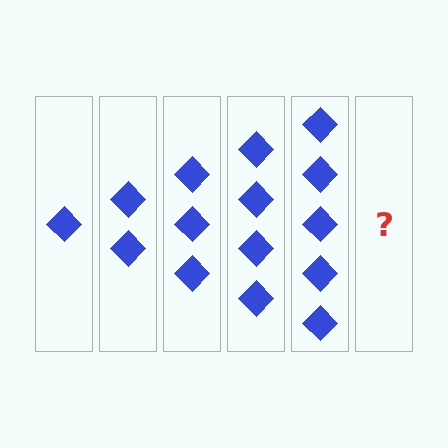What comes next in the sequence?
The next element should be 6 diamonds.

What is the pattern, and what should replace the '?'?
The pattern is that each step adds one more diamond. The '?' should be 6 diamonds.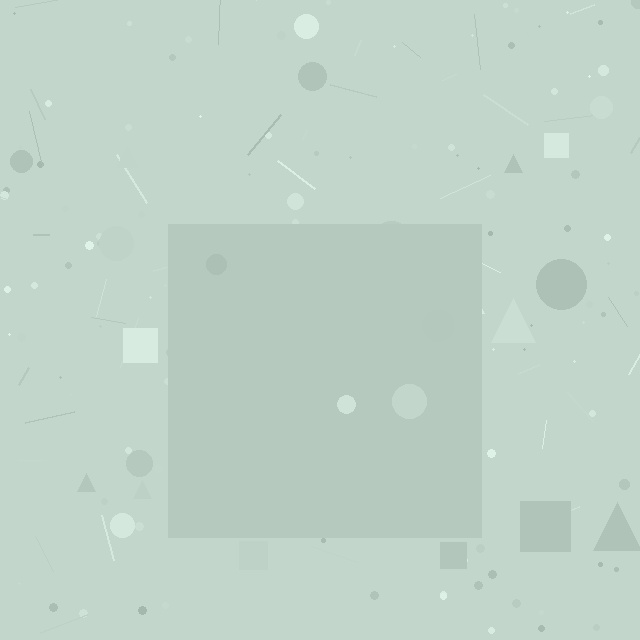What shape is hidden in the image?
A square is hidden in the image.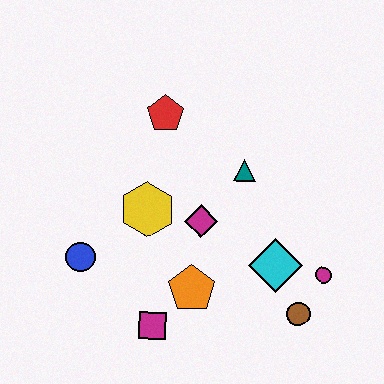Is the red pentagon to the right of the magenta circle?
No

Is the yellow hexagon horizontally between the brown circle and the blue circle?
Yes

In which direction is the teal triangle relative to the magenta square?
The teal triangle is above the magenta square.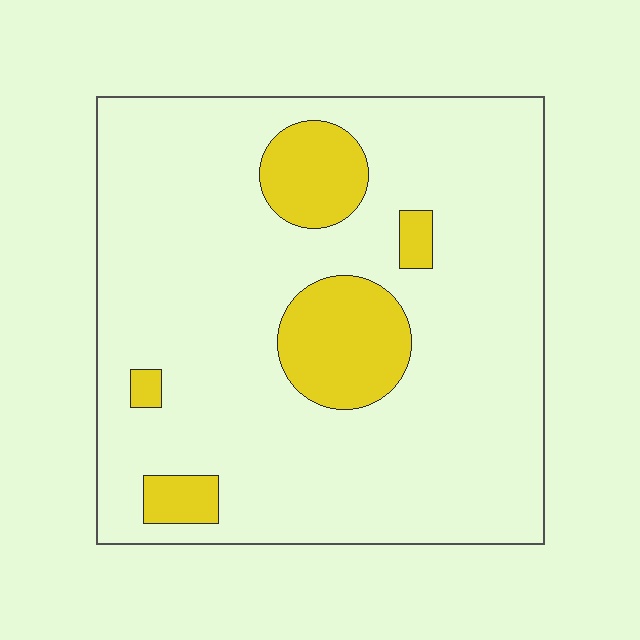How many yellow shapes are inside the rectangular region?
5.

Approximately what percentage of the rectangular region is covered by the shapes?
Approximately 15%.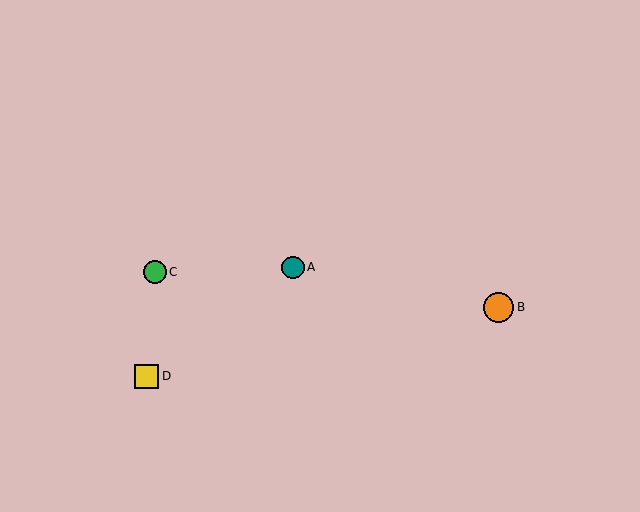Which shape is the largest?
The orange circle (labeled B) is the largest.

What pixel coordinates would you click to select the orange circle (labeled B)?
Click at (499, 307) to select the orange circle B.